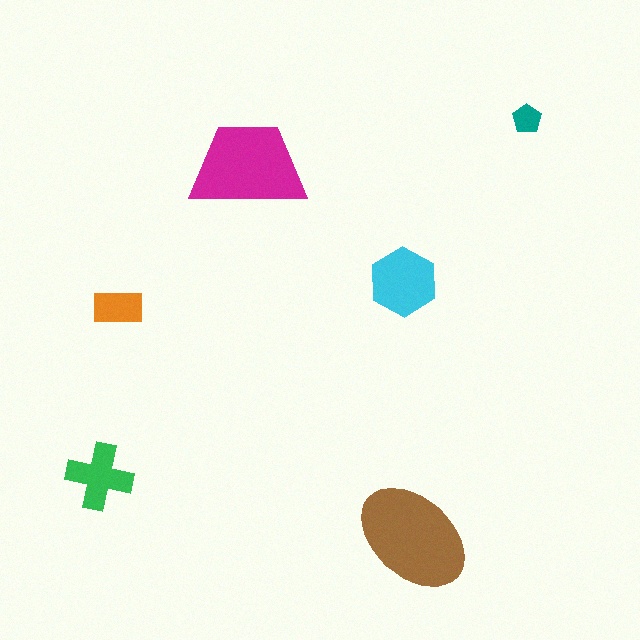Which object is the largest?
The brown ellipse.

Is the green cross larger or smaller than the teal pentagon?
Larger.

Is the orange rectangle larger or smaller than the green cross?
Smaller.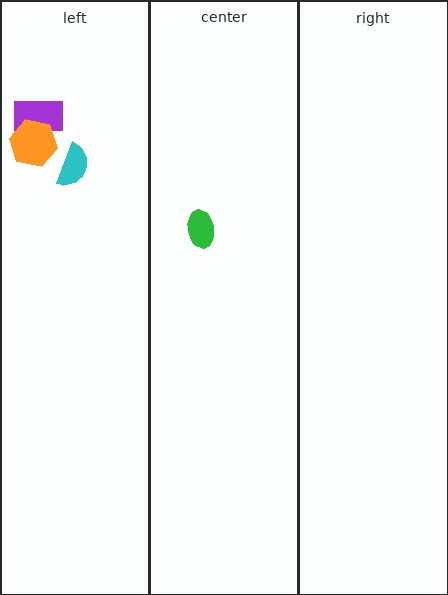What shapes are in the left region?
The purple rectangle, the cyan semicircle, the orange hexagon.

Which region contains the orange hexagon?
The left region.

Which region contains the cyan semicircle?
The left region.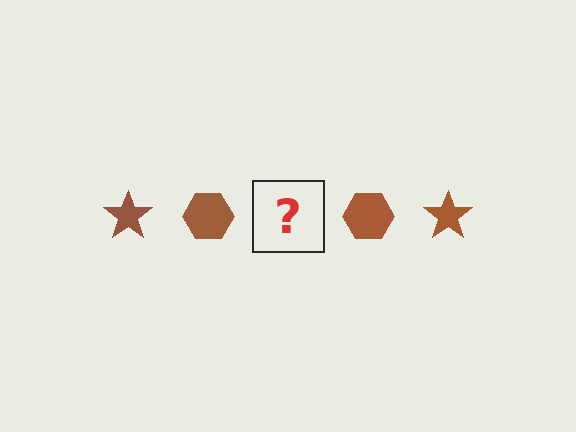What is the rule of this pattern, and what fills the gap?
The rule is that the pattern cycles through star, hexagon shapes in brown. The gap should be filled with a brown star.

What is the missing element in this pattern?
The missing element is a brown star.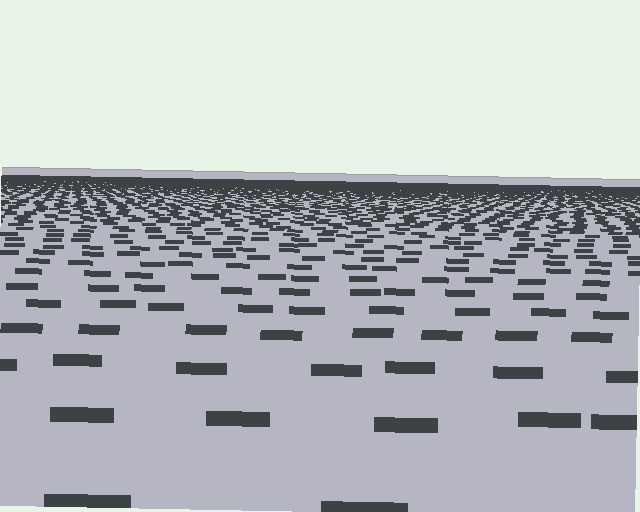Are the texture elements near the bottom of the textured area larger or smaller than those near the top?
Larger. Near the bottom, elements are closer to the viewer and appear at a bigger on-screen size.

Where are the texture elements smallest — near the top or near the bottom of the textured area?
Near the top.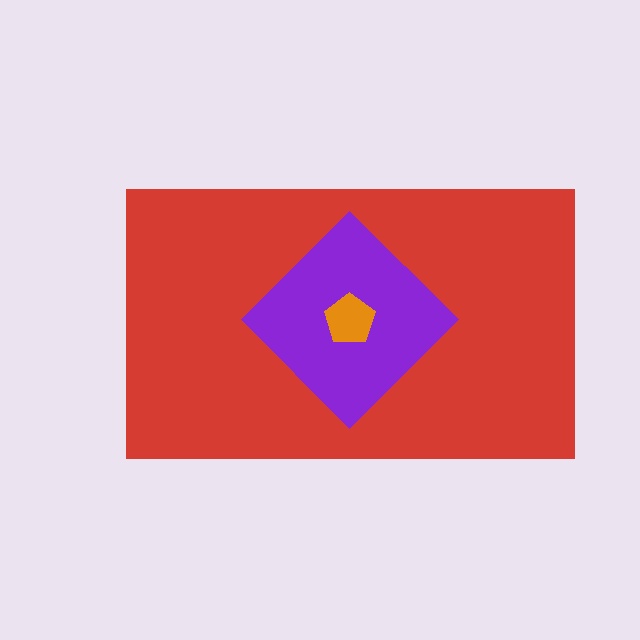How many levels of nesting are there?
3.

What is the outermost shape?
The red rectangle.